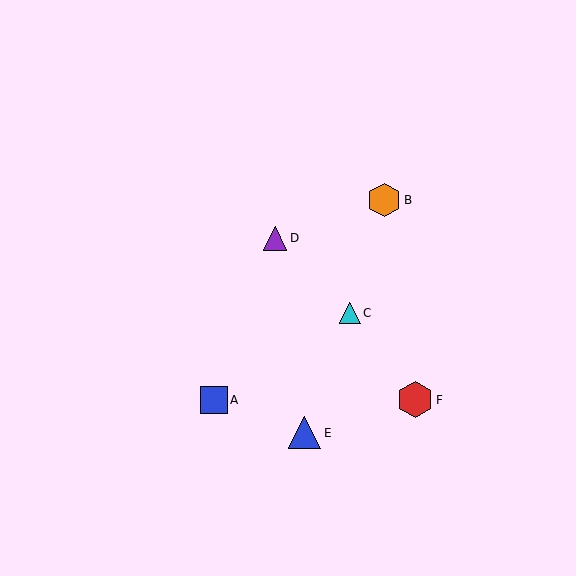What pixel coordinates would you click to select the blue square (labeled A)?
Click at (214, 400) to select the blue square A.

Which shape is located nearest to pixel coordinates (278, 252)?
The purple triangle (labeled D) at (275, 238) is nearest to that location.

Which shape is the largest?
The red hexagon (labeled F) is the largest.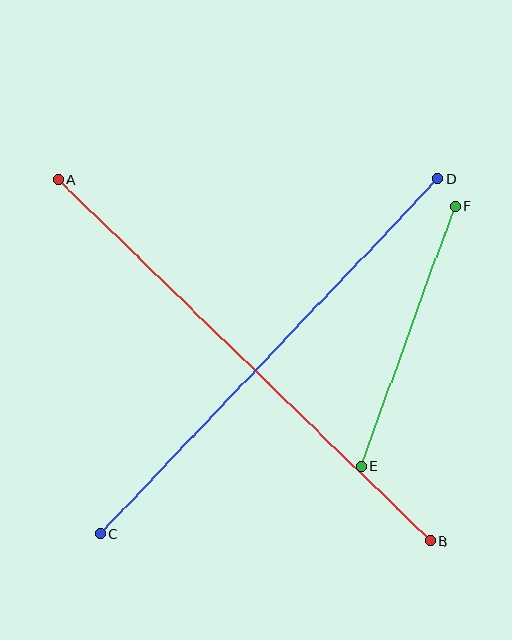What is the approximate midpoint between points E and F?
The midpoint is at approximately (408, 336) pixels.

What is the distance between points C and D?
The distance is approximately 490 pixels.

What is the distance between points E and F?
The distance is approximately 277 pixels.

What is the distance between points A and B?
The distance is approximately 519 pixels.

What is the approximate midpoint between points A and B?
The midpoint is at approximately (245, 360) pixels.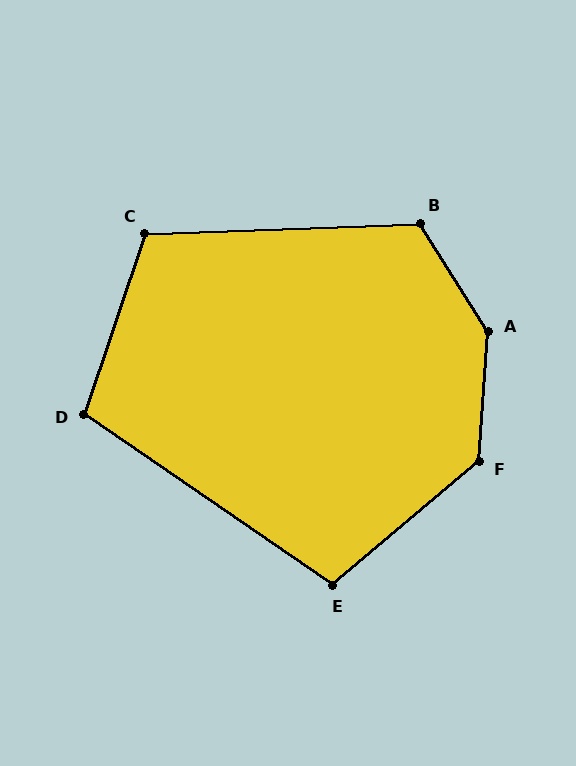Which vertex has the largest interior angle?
A, at approximately 144 degrees.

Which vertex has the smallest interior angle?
E, at approximately 106 degrees.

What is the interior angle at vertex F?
Approximately 134 degrees (obtuse).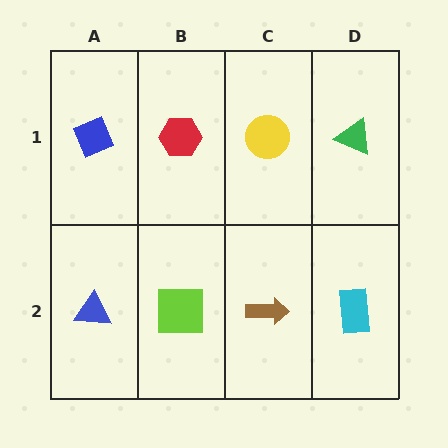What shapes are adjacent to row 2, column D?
A green triangle (row 1, column D), a brown arrow (row 2, column C).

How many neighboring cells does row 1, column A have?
2.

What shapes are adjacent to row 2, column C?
A yellow circle (row 1, column C), a lime square (row 2, column B), a cyan rectangle (row 2, column D).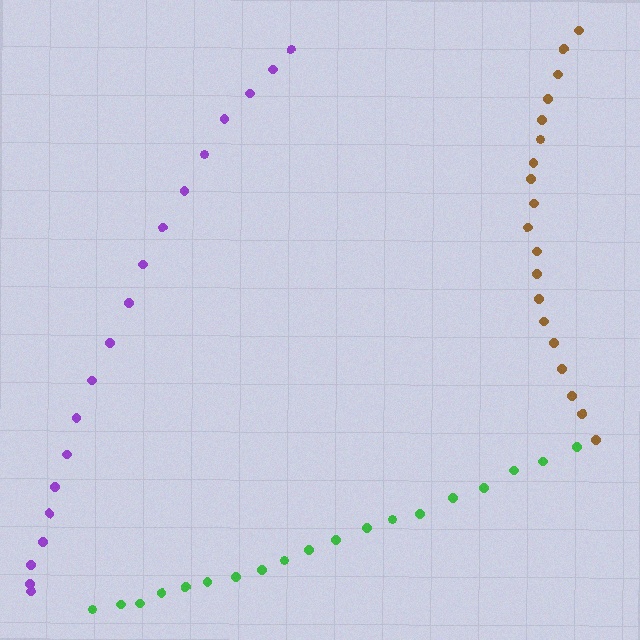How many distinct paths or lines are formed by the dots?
There are 3 distinct paths.